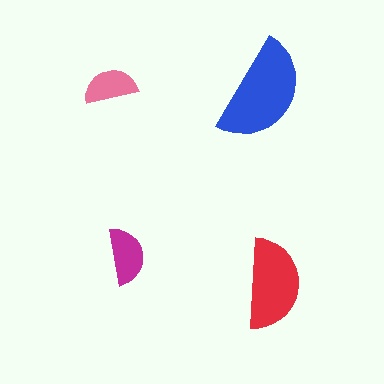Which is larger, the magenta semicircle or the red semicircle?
The red one.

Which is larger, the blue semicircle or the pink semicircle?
The blue one.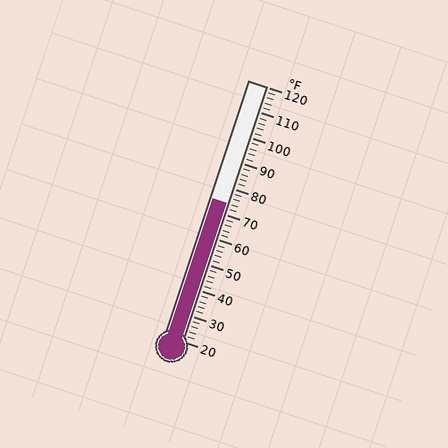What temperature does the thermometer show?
The thermometer shows approximately 74°F.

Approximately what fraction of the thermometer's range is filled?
The thermometer is filled to approximately 55% of its range.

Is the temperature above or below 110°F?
The temperature is below 110°F.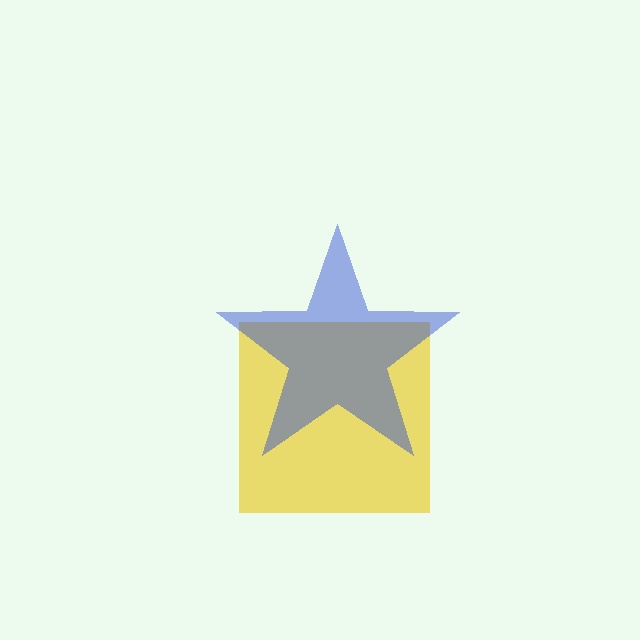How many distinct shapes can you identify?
There are 2 distinct shapes: a yellow square, a blue star.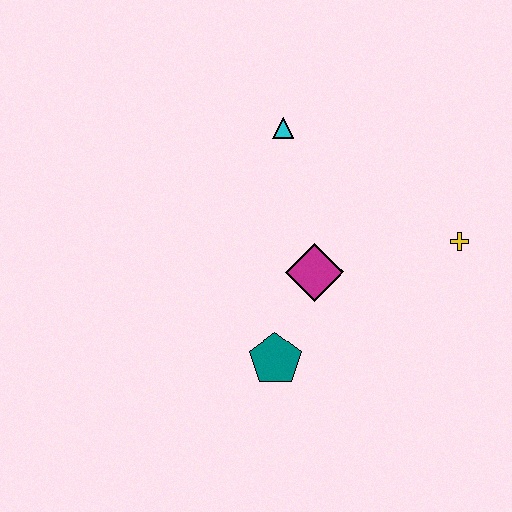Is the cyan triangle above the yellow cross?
Yes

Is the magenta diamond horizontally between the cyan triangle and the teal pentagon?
No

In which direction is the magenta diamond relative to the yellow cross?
The magenta diamond is to the left of the yellow cross.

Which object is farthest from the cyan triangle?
The teal pentagon is farthest from the cyan triangle.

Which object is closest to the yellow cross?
The magenta diamond is closest to the yellow cross.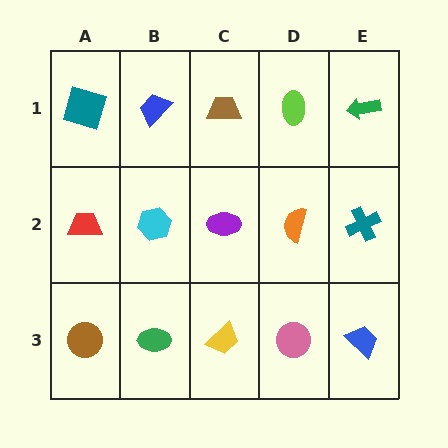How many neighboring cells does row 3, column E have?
2.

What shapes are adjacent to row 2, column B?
A blue trapezoid (row 1, column B), a green ellipse (row 3, column B), a red trapezoid (row 2, column A), a purple ellipse (row 2, column C).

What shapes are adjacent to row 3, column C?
A purple ellipse (row 2, column C), a green ellipse (row 3, column B), a pink circle (row 3, column D).